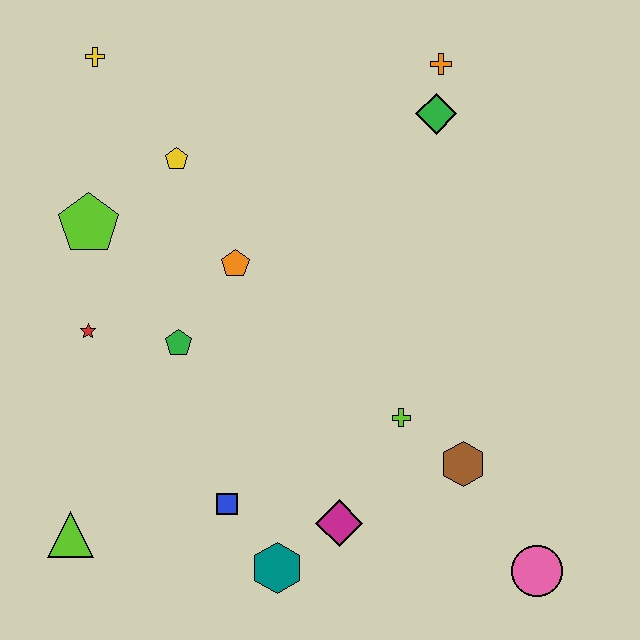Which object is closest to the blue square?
The teal hexagon is closest to the blue square.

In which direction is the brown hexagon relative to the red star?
The brown hexagon is to the right of the red star.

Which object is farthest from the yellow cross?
The pink circle is farthest from the yellow cross.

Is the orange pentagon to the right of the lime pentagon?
Yes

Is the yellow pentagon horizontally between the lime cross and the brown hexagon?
No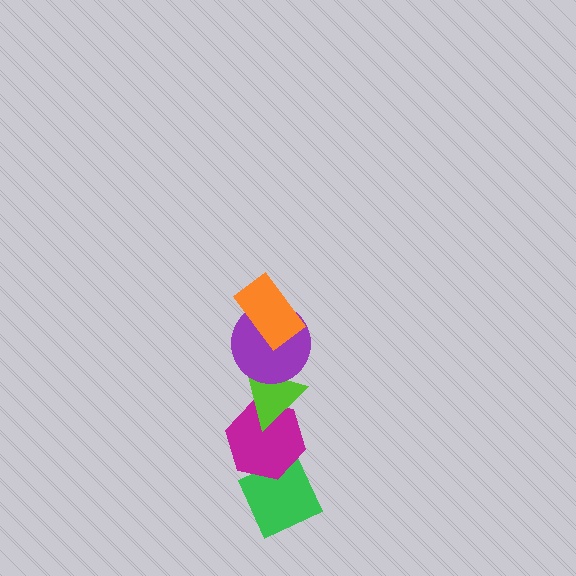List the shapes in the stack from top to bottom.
From top to bottom: the orange rectangle, the purple circle, the lime triangle, the magenta hexagon, the green diamond.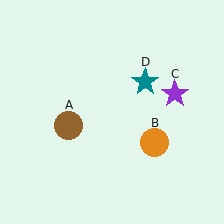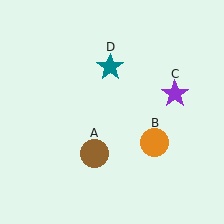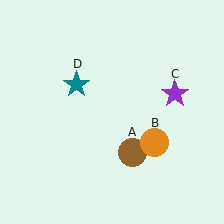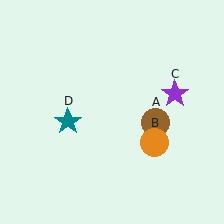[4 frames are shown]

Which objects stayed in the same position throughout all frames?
Orange circle (object B) and purple star (object C) remained stationary.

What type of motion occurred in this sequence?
The brown circle (object A), teal star (object D) rotated counterclockwise around the center of the scene.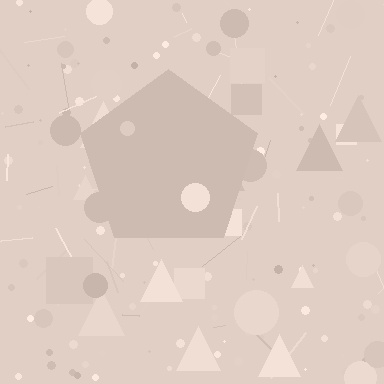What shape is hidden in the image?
A pentagon is hidden in the image.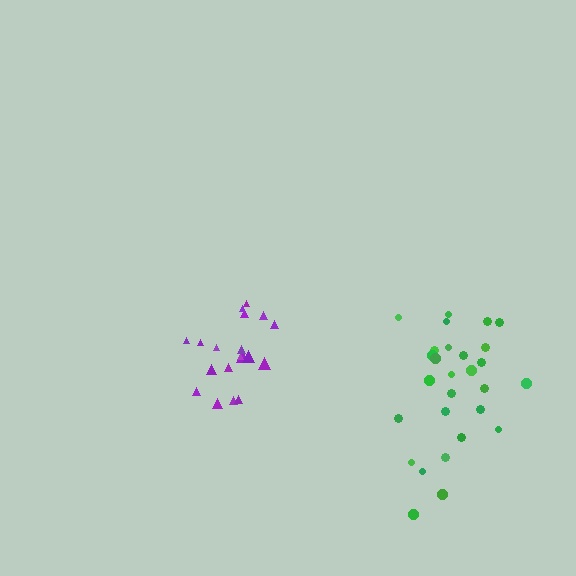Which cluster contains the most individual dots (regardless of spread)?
Green (28).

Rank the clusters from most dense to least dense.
purple, green.